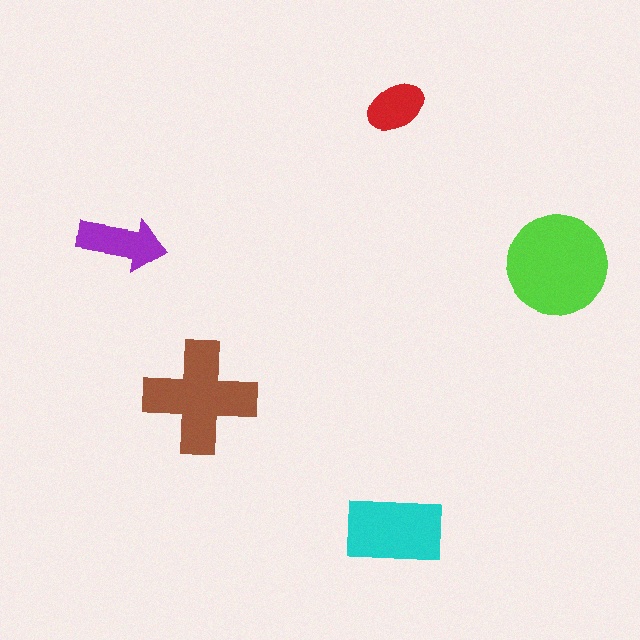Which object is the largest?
The lime circle.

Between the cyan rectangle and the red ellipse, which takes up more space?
The cyan rectangle.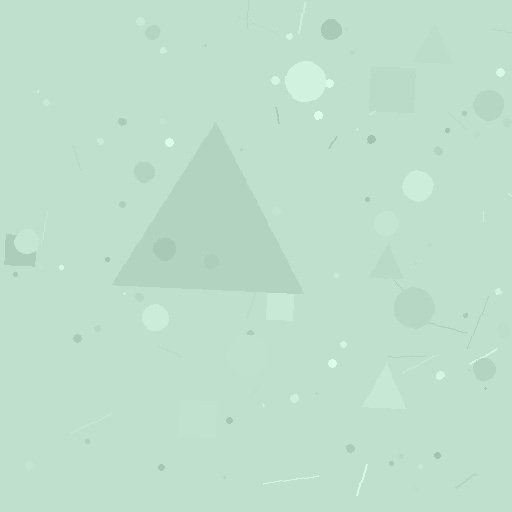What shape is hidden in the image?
A triangle is hidden in the image.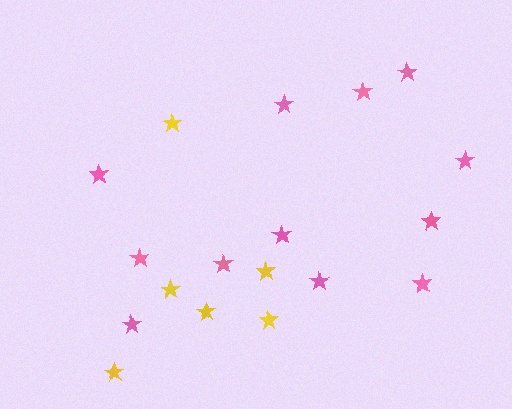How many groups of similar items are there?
There are 2 groups: one group of yellow stars (6) and one group of pink stars (12).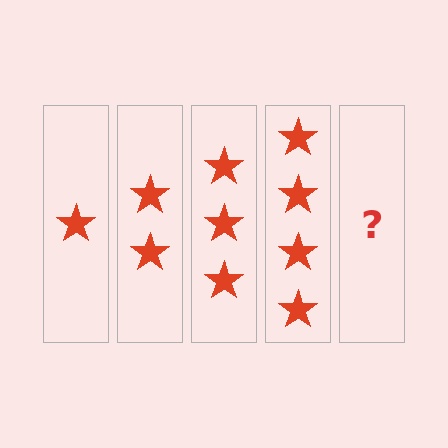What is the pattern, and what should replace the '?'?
The pattern is that each step adds one more star. The '?' should be 5 stars.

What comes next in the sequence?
The next element should be 5 stars.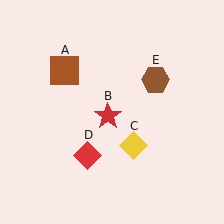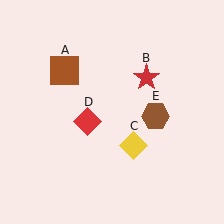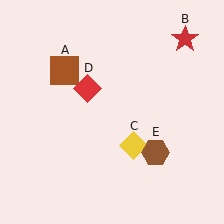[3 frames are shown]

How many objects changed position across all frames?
3 objects changed position: red star (object B), red diamond (object D), brown hexagon (object E).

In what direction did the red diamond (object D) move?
The red diamond (object D) moved up.